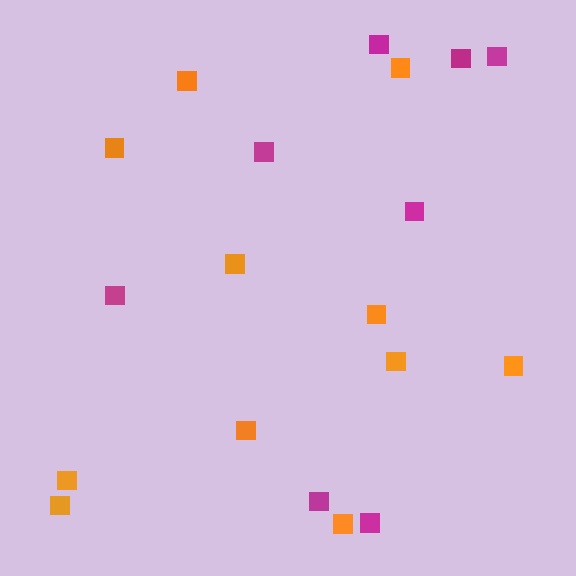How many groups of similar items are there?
There are 2 groups: one group of magenta squares (8) and one group of orange squares (11).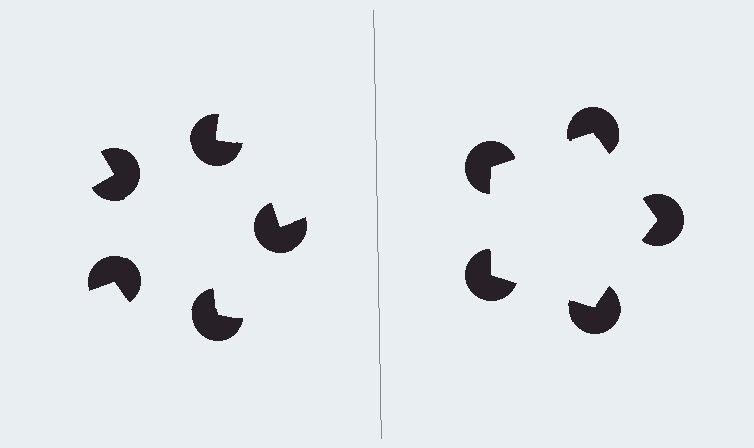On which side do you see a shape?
An illusory pentagon appears on the right side. On the left side the wedge cuts are rotated, so no coherent shape forms.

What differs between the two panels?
The pac-man discs are positioned identically on both sides; only the wedge orientations differ. On the right they align to a pentagon; on the left they are misaligned.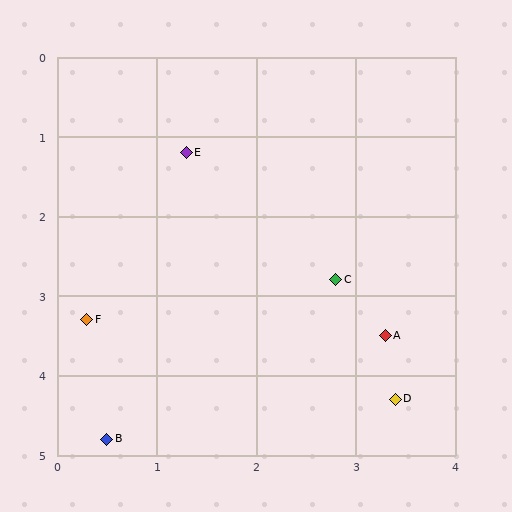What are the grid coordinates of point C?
Point C is at approximately (2.8, 2.8).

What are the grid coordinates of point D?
Point D is at approximately (3.4, 4.3).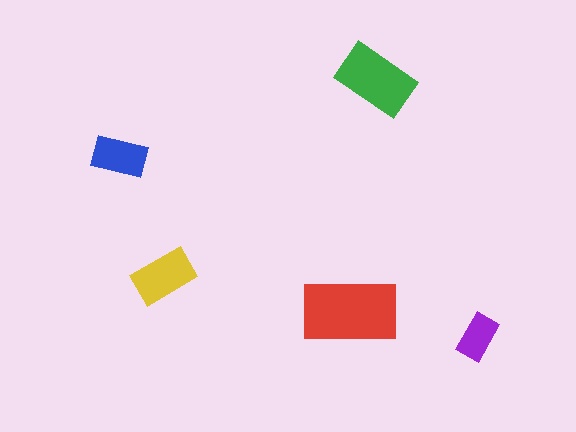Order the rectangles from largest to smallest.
the red one, the green one, the yellow one, the blue one, the purple one.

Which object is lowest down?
The purple rectangle is bottommost.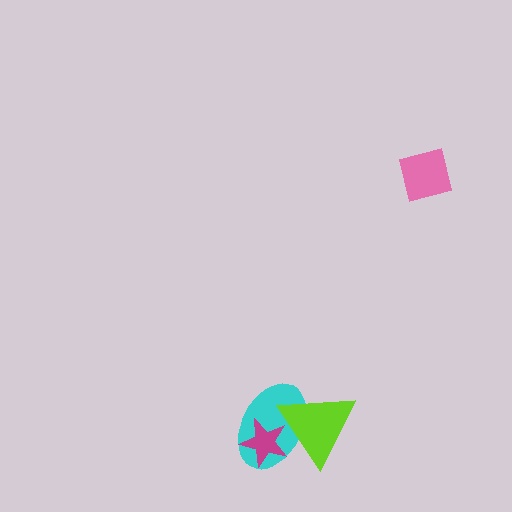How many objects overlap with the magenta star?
2 objects overlap with the magenta star.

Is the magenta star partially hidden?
Yes, it is partially covered by another shape.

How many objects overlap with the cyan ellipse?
2 objects overlap with the cyan ellipse.